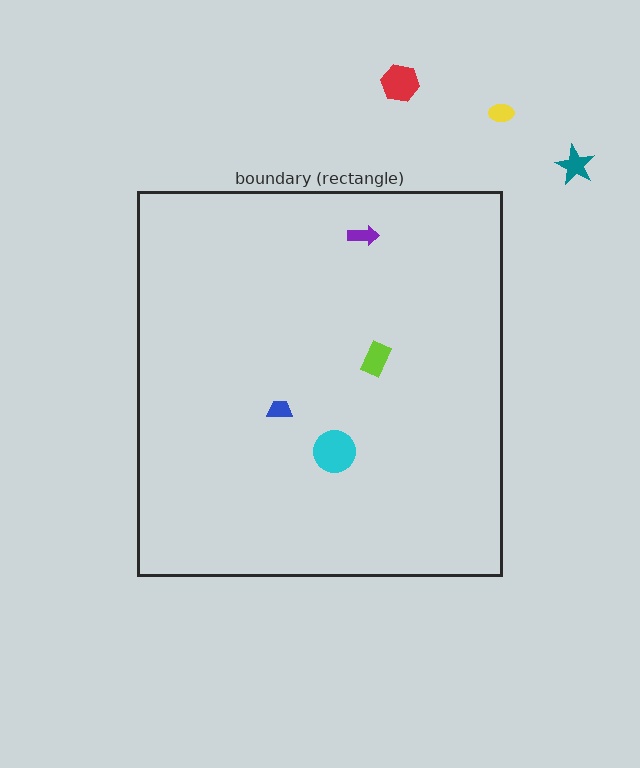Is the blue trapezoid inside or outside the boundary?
Inside.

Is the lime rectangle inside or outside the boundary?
Inside.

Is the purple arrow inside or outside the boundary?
Inside.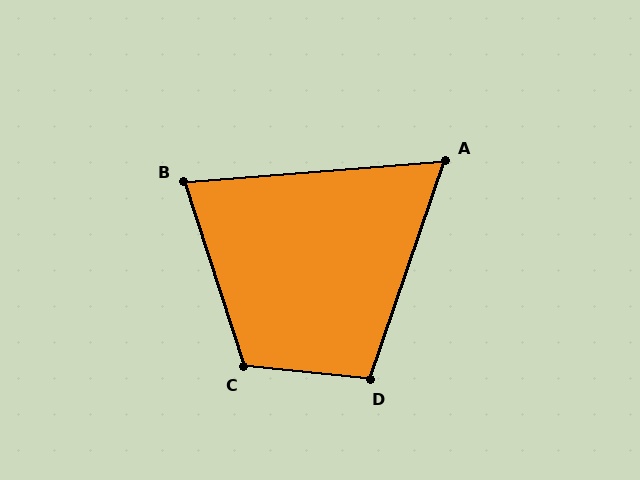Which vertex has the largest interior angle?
C, at approximately 113 degrees.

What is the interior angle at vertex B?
Approximately 77 degrees (acute).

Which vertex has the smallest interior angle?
A, at approximately 67 degrees.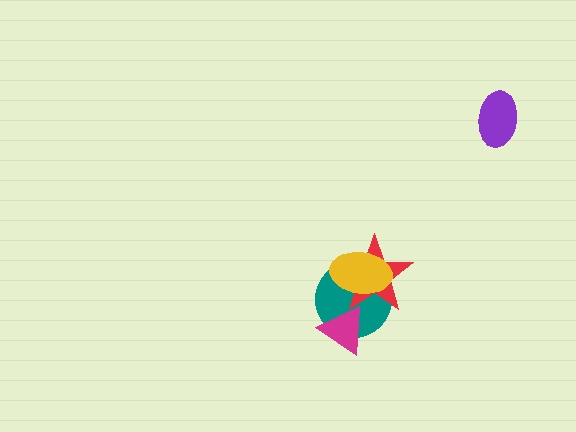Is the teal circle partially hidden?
Yes, it is partially covered by another shape.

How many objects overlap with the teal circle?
3 objects overlap with the teal circle.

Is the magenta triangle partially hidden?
Yes, it is partially covered by another shape.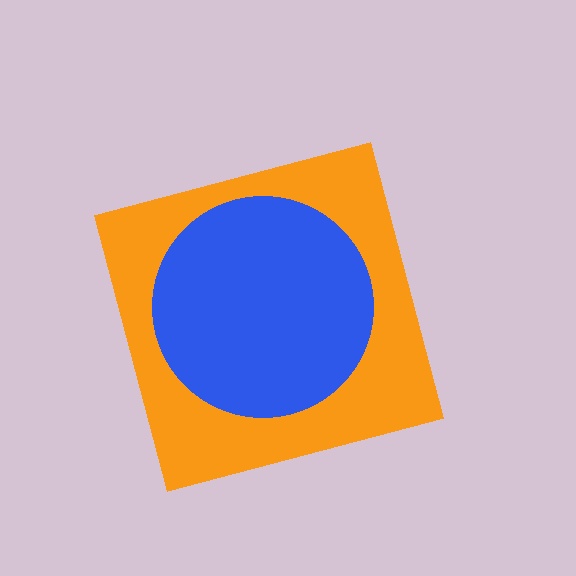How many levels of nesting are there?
2.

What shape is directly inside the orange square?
The blue circle.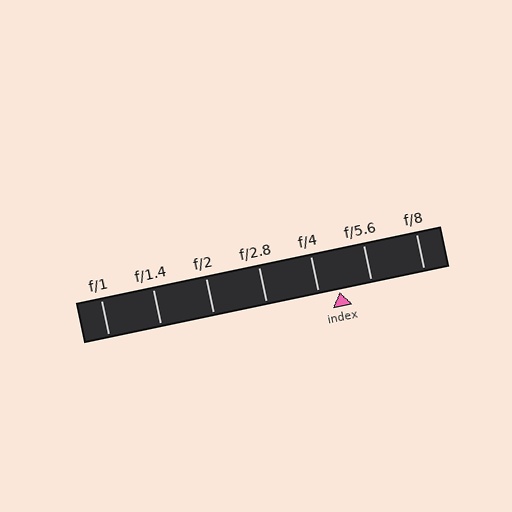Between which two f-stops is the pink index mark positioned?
The index mark is between f/4 and f/5.6.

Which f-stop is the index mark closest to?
The index mark is closest to f/4.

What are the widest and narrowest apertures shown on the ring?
The widest aperture shown is f/1 and the narrowest is f/8.